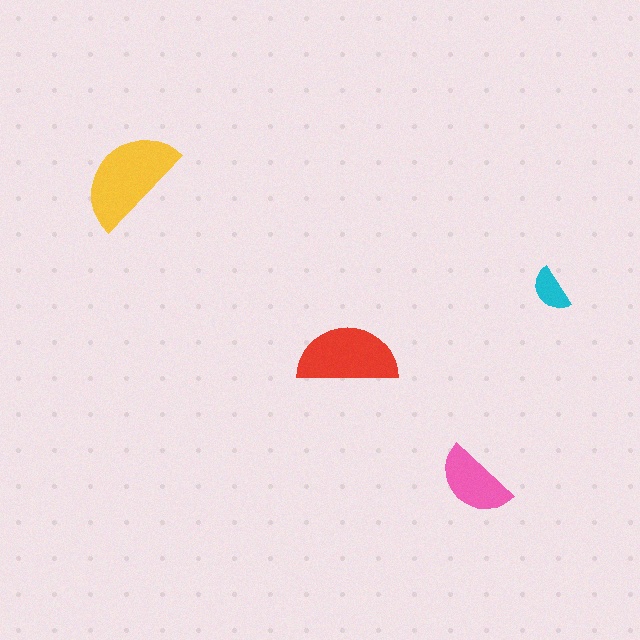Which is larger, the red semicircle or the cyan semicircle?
The red one.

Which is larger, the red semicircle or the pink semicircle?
The red one.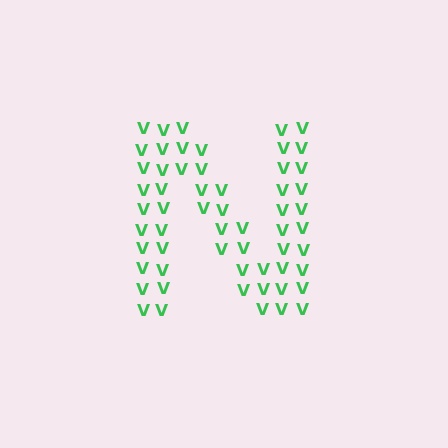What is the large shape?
The large shape is the letter N.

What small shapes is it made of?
It is made of small letter V's.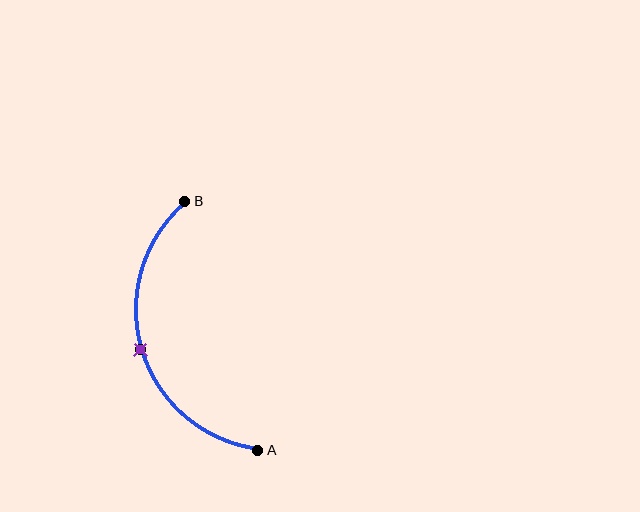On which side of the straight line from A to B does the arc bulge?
The arc bulges to the left of the straight line connecting A and B.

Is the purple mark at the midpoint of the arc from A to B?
Yes. The purple mark lies on the arc at equal arc-length from both A and B — it is the arc midpoint.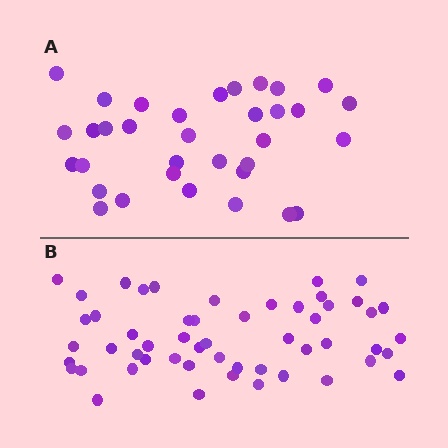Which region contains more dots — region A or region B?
Region B (the bottom region) has more dots.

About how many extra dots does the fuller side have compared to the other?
Region B has approximately 20 more dots than region A.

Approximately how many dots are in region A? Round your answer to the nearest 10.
About 30 dots. (The exact count is 34, which rounds to 30.)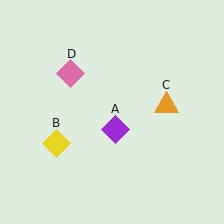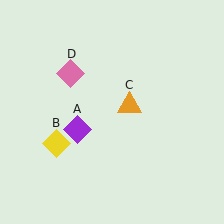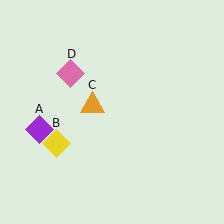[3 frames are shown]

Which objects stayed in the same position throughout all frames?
Yellow diamond (object B) and pink diamond (object D) remained stationary.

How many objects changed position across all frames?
2 objects changed position: purple diamond (object A), orange triangle (object C).